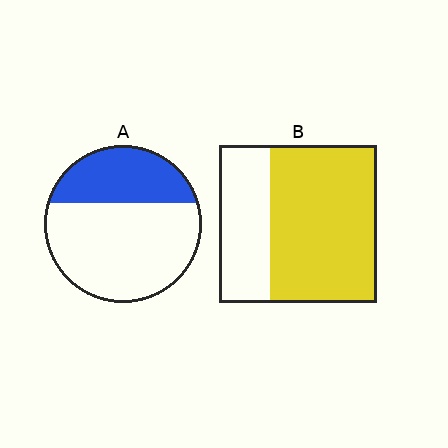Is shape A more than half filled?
No.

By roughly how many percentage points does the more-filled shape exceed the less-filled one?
By roughly 35 percentage points (B over A).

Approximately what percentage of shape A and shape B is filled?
A is approximately 35% and B is approximately 70%.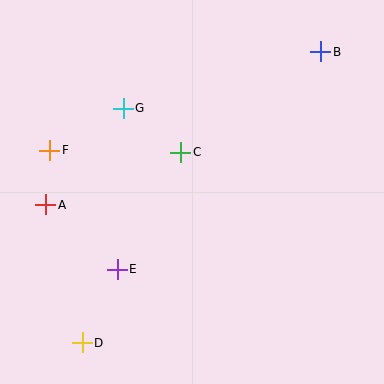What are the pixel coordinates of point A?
Point A is at (46, 205).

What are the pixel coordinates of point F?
Point F is at (50, 150).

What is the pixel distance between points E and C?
The distance between E and C is 133 pixels.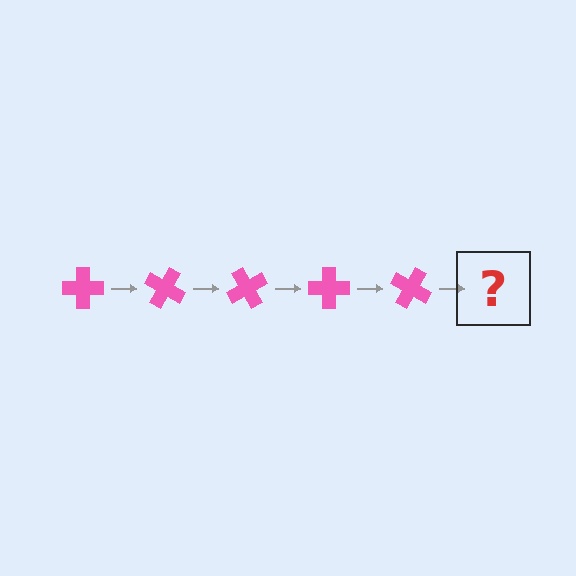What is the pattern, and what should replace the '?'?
The pattern is that the cross rotates 30 degrees each step. The '?' should be a pink cross rotated 150 degrees.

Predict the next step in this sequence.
The next step is a pink cross rotated 150 degrees.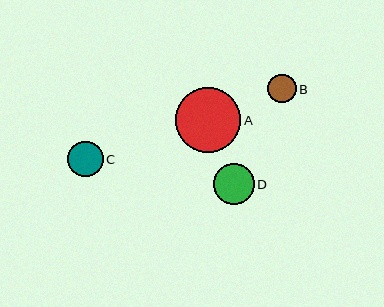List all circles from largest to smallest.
From largest to smallest: A, D, C, B.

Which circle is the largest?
Circle A is the largest with a size of approximately 65 pixels.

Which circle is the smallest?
Circle B is the smallest with a size of approximately 28 pixels.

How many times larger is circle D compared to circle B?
Circle D is approximately 1.5 times the size of circle B.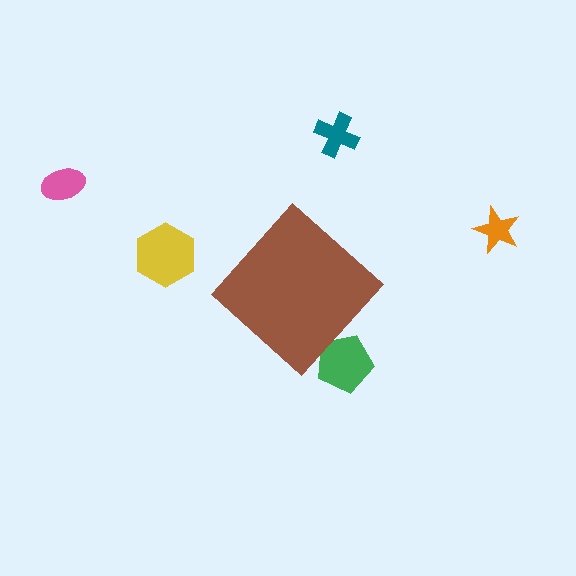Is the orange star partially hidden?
No, the orange star is fully visible.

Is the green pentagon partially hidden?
Yes, the green pentagon is partially hidden behind the brown diamond.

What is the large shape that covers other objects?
A brown diamond.